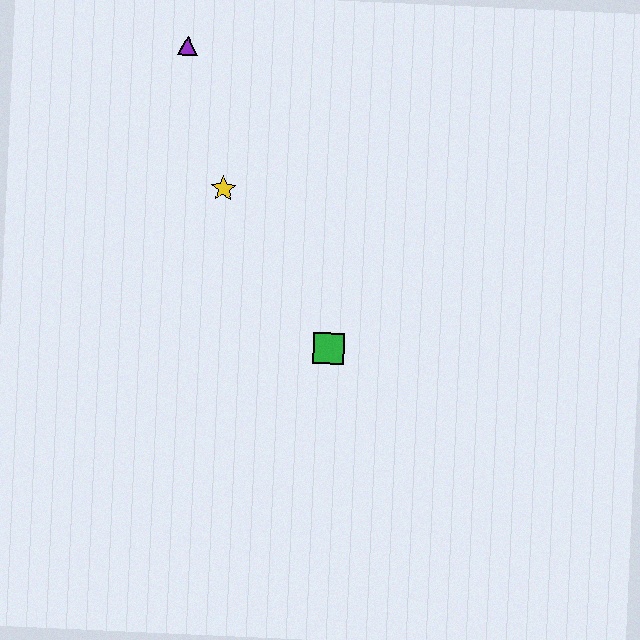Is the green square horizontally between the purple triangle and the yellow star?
No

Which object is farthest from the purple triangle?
The green square is farthest from the purple triangle.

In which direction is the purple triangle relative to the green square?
The purple triangle is above the green square.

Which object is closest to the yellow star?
The purple triangle is closest to the yellow star.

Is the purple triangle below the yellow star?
No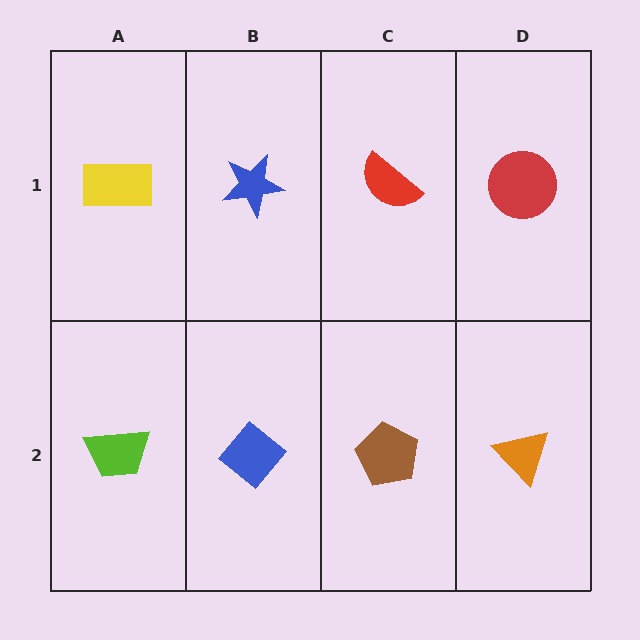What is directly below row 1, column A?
A lime trapezoid.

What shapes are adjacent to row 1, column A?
A lime trapezoid (row 2, column A), a blue star (row 1, column B).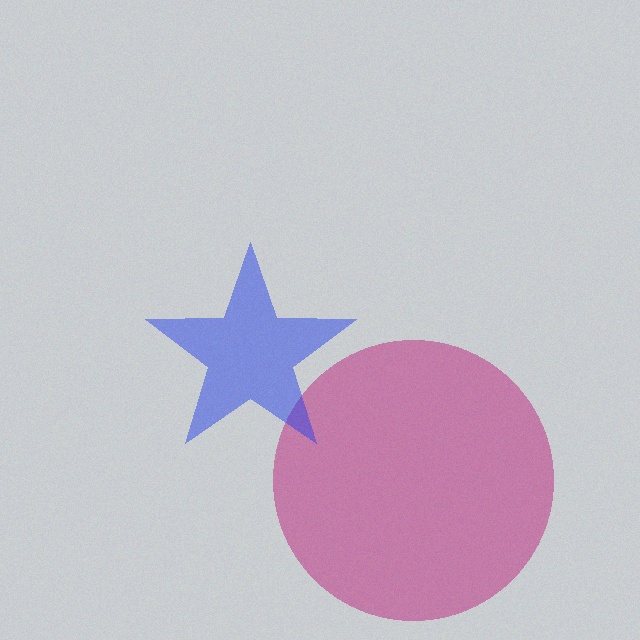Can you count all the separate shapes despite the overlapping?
Yes, there are 2 separate shapes.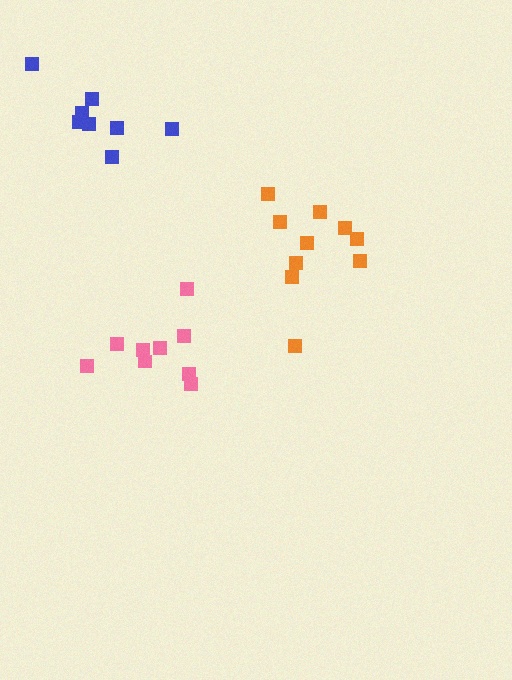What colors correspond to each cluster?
The clusters are colored: orange, pink, blue.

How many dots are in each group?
Group 1: 10 dots, Group 2: 9 dots, Group 3: 8 dots (27 total).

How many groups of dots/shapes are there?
There are 3 groups.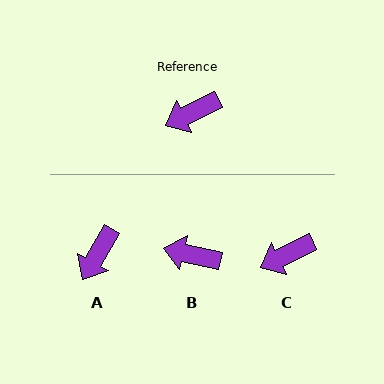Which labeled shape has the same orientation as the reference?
C.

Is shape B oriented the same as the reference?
No, it is off by about 38 degrees.